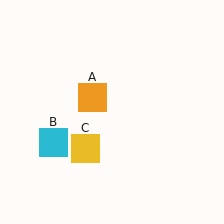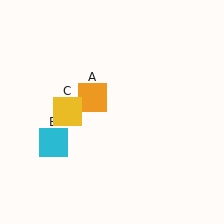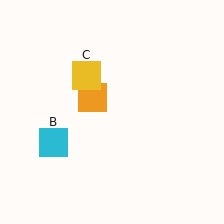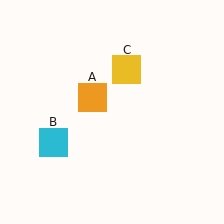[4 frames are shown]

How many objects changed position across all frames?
1 object changed position: yellow square (object C).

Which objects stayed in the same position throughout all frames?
Orange square (object A) and cyan square (object B) remained stationary.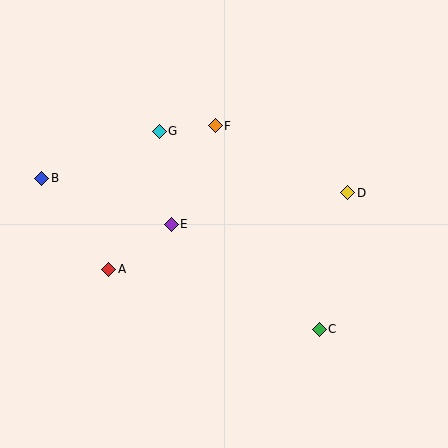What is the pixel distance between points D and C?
The distance between D and C is 139 pixels.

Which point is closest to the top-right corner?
Point D is closest to the top-right corner.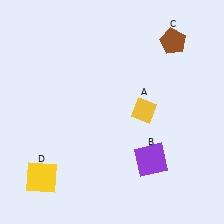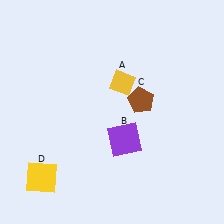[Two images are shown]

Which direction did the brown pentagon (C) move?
The brown pentagon (C) moved down.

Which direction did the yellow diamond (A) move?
The yellow diamond (A) moved up.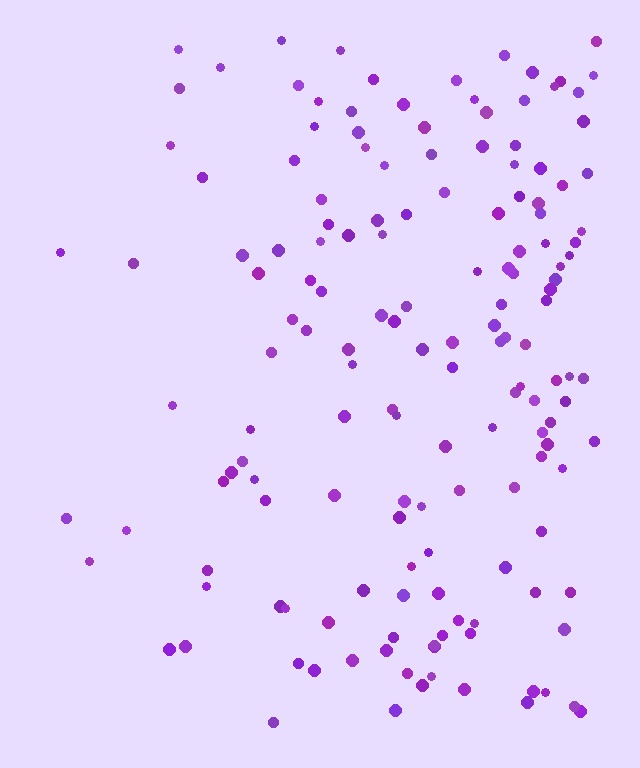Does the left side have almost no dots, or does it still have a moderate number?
Still a moderate number, just noticeably fewer than the right.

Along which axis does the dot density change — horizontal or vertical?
Horizontal.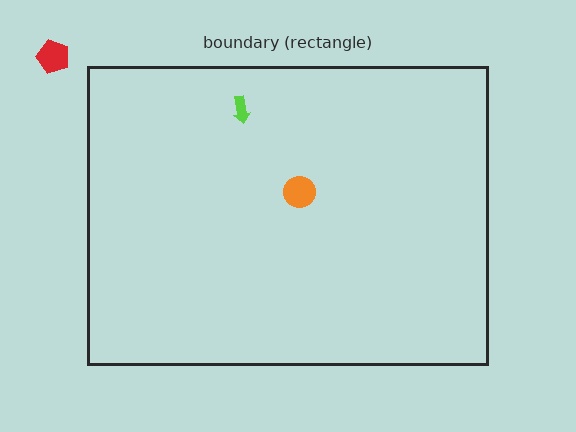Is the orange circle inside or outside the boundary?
Inside.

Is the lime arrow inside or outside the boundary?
Inside.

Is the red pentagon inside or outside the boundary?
Outside.